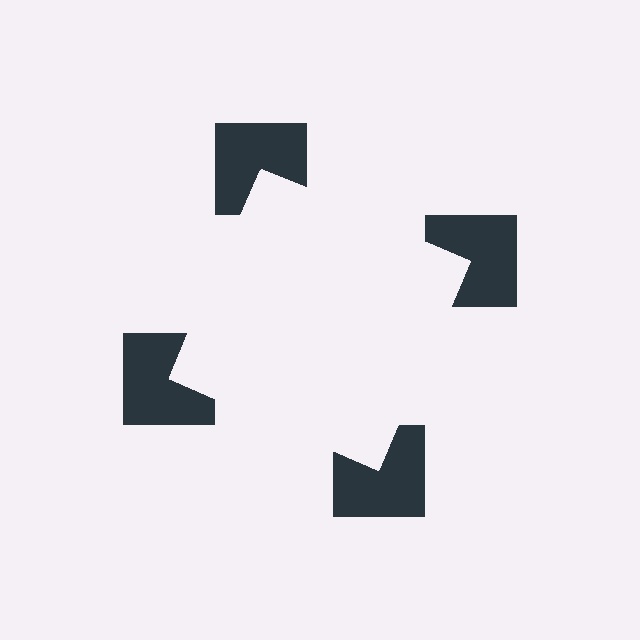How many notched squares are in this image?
There are 4 — one at each vertex of the illusory square.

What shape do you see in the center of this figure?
An illusory square — its edges are inferred from the aligned wedge cuts in the notched squares, not physically drawn.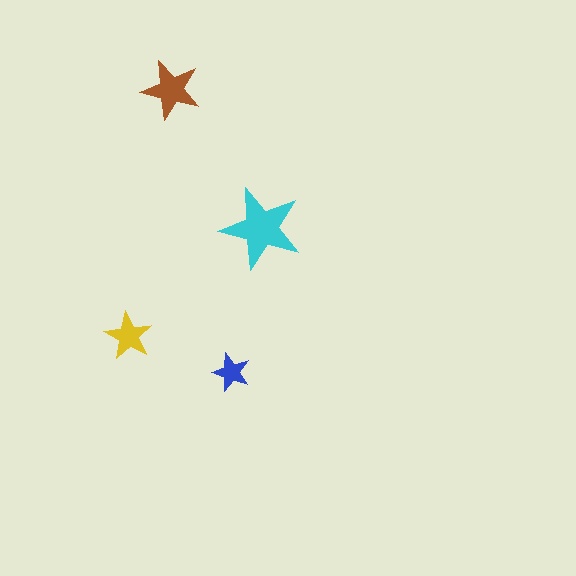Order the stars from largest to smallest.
the cyan one, the brown one, the yellow one, the blue one.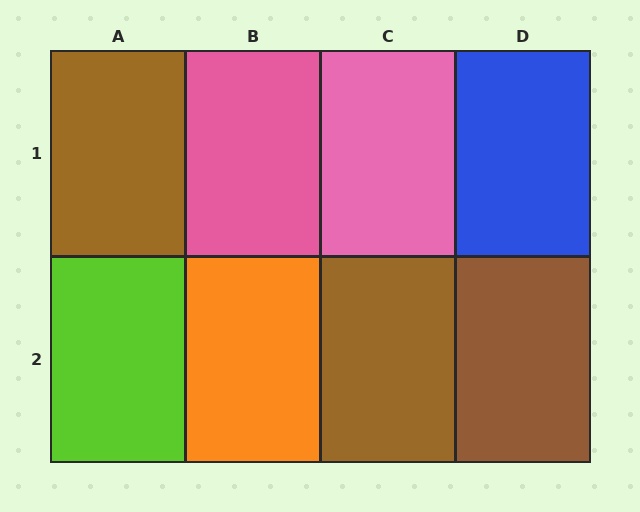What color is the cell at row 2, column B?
Orange.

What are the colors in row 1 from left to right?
Brown, pink, pink, blue.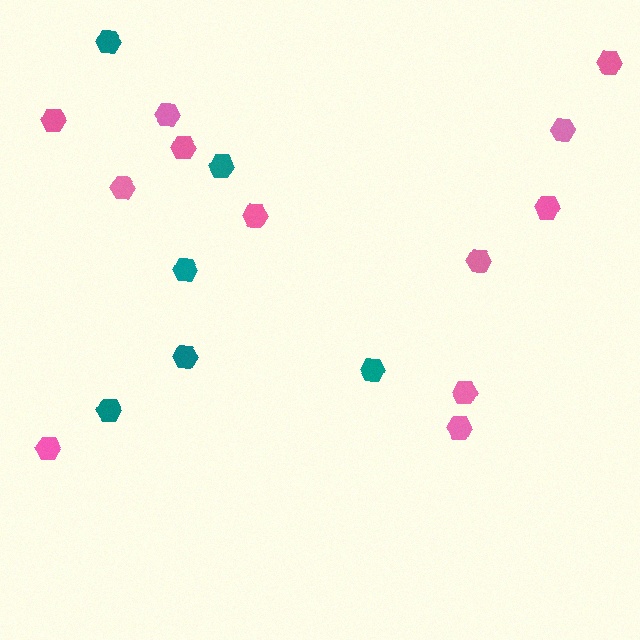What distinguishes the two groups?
There are 2 groups: one group of pink hexagons (12) and one group of teal hexagons (6).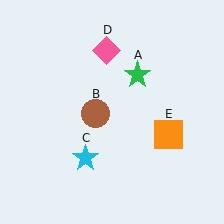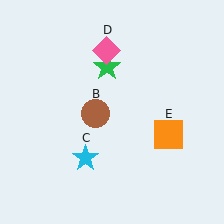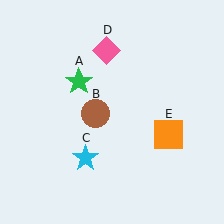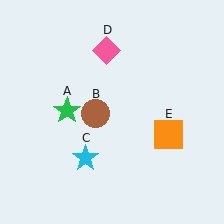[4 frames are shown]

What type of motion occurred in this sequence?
The green star (object A) rotated counterclockwise around the center of the scene.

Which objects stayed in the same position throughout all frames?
Brown circle (object B) and cyan star (object C) and pink diamond (object D) and orange square (object E) remained stationary.